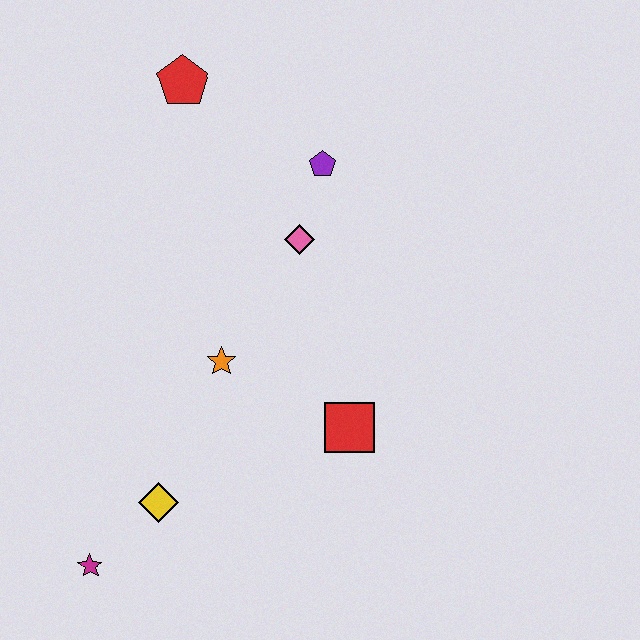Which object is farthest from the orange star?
The red pentagon is farthest from the orange star.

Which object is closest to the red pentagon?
The purple pentagon is closest to the red pentagon.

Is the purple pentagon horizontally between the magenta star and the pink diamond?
No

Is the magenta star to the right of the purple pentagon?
No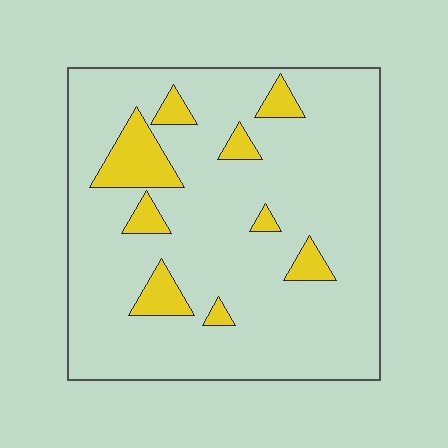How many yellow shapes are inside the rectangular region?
9.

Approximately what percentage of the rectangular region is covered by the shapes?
Approximately 15%.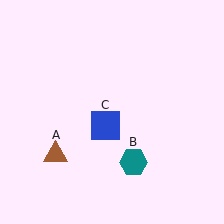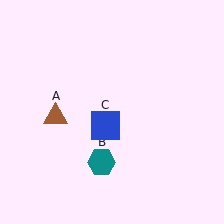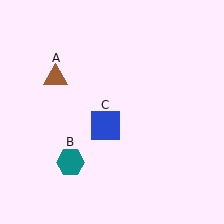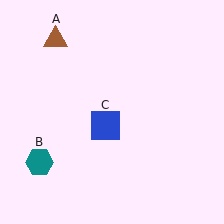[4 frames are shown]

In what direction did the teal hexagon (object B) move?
The teal hexagon (object B) moved left.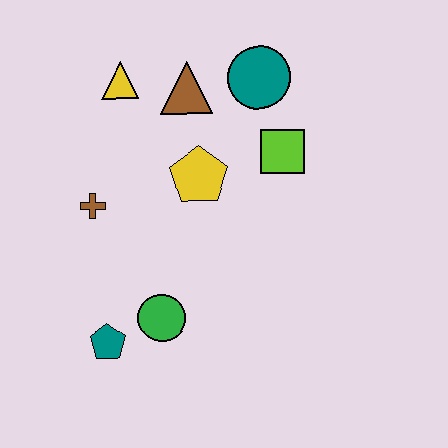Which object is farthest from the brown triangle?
The teal pentagon is farthest from the brown triangle.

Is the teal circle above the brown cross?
Yes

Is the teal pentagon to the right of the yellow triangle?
No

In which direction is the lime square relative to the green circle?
The lime square is above the green circle.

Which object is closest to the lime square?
The teal circle is closest to the lime square.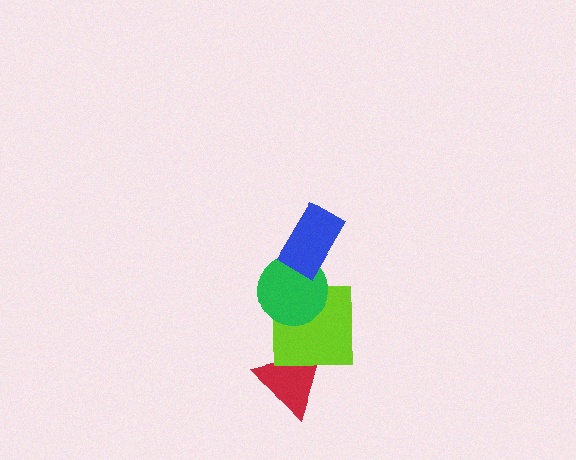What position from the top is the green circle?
The green circle is 2nd from the top.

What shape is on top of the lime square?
The green circle is on top of the lime square.